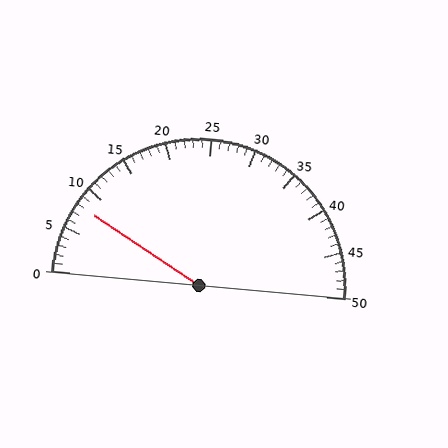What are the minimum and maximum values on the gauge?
The gauge ranges from 0 to 50.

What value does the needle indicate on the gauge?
The needle indicates approximately 8.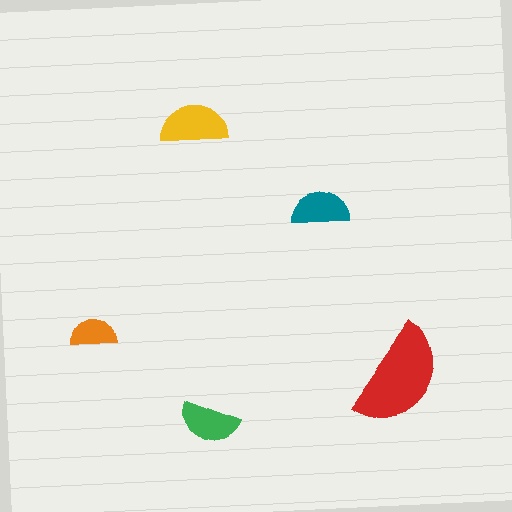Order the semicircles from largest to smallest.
the red one, the yellow one, the green one, the teal one, the orange one.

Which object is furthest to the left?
The orange semicircle is leftmost.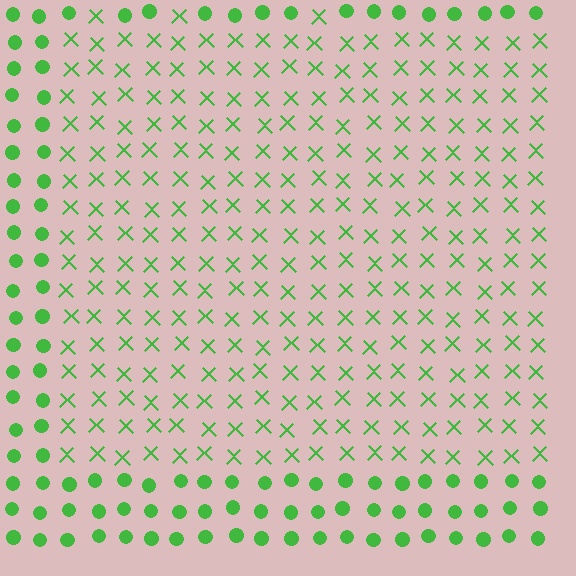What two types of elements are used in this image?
The image uses X marks inside the rectangle region and circles outside it.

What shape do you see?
I see a rectangle.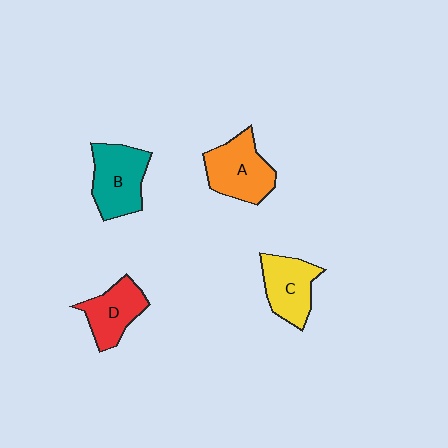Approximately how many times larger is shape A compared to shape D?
Approximately 1.2 times.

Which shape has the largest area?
Shape B (teal).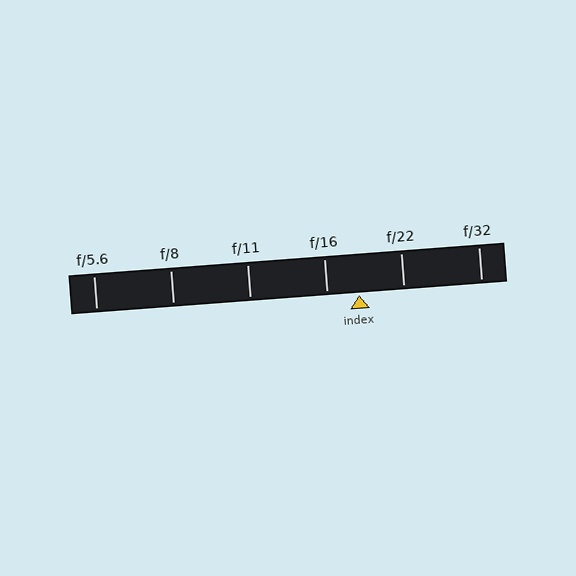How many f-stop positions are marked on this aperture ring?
There are 6 f-stop positions marked.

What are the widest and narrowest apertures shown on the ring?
The widest aperture shown is f/5.6 and the narrowest is f/32.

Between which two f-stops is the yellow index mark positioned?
The index mark is between f/16 and f/22.